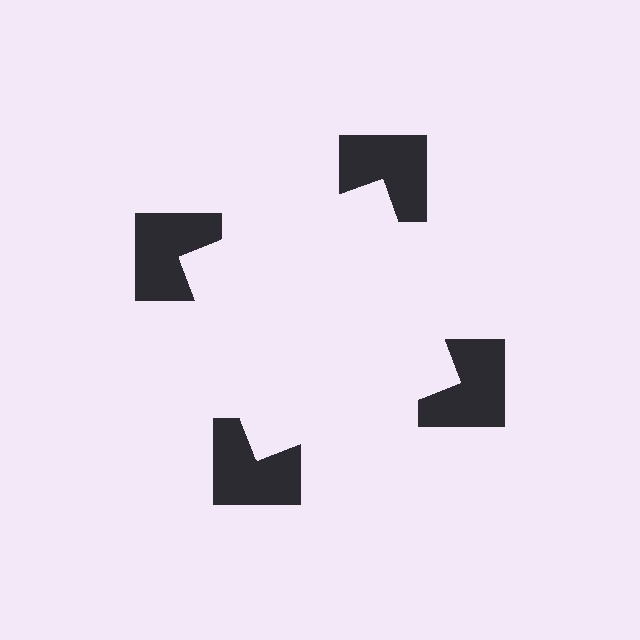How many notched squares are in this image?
There are 4 — one at each vertex of the illusory square.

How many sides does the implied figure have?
4 sides.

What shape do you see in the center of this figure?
An illusory square — its edges are inferred from the aligned wedge cuts in the notched squares, not physically drawn.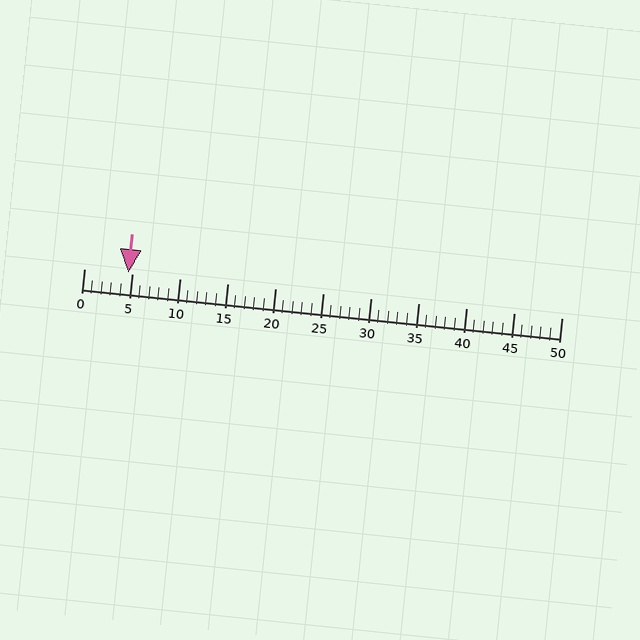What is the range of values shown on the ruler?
The ruler shows values from 0 to 50.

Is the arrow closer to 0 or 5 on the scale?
The arrow is closer to 5.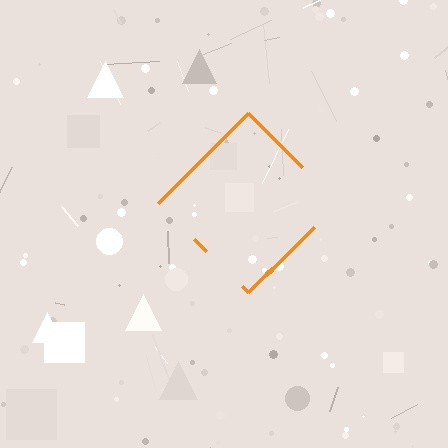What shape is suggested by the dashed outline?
The dashed outline suggests a diamond.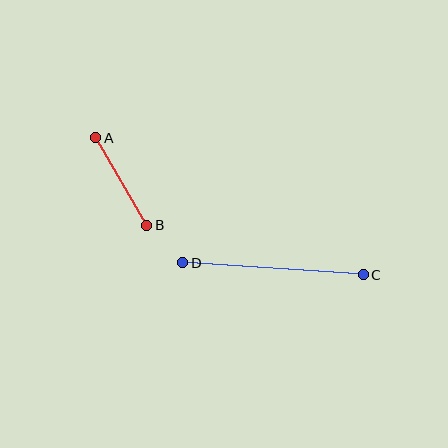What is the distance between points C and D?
The distance is approximately 181 pixels.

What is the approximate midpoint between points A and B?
The midpoint is at approximately (121, 182) pixels.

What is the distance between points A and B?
The distance is approximately 101 pixels.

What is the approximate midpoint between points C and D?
The midpoint is at approximately (273, 269) pixels.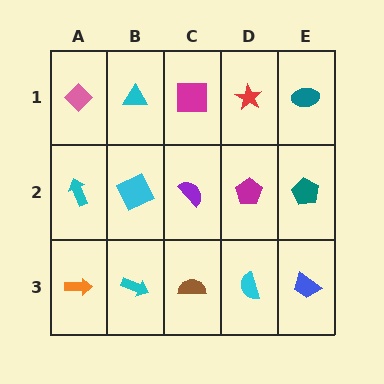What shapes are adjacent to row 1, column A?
A cyan arrow (row 2, column A), a cyan triangle (row 1, column B).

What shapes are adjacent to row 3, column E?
A teal pentagon (row 2, column E), a cyan semicircle (row 3, column D).